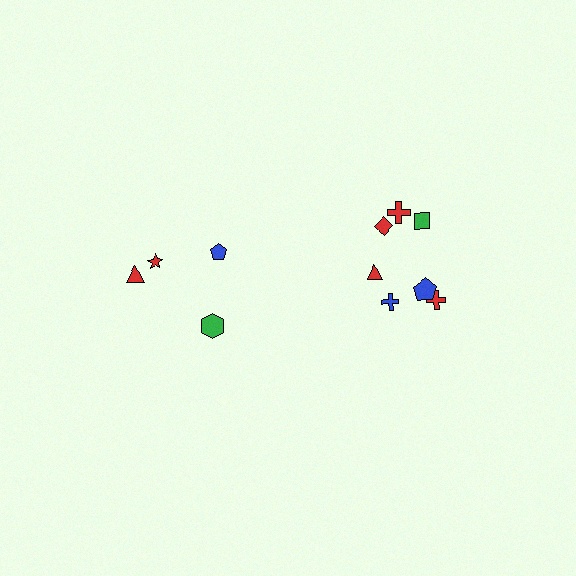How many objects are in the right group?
There are 7 objects.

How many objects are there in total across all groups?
There are 11 objects.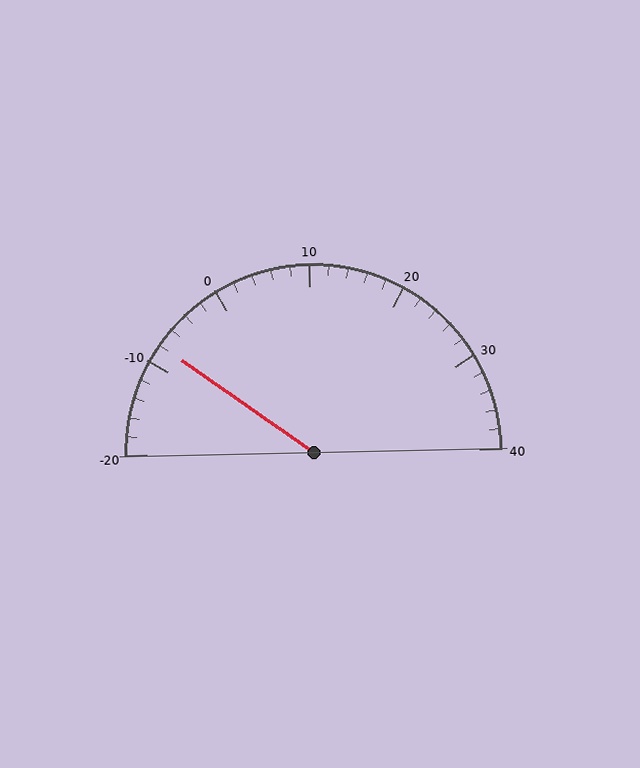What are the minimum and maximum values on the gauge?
The gauge ranges from -20 to 40.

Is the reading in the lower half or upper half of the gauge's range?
The reading is in the lower half of the range (-20 to 40).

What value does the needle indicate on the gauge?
The needle indicates approximately -8.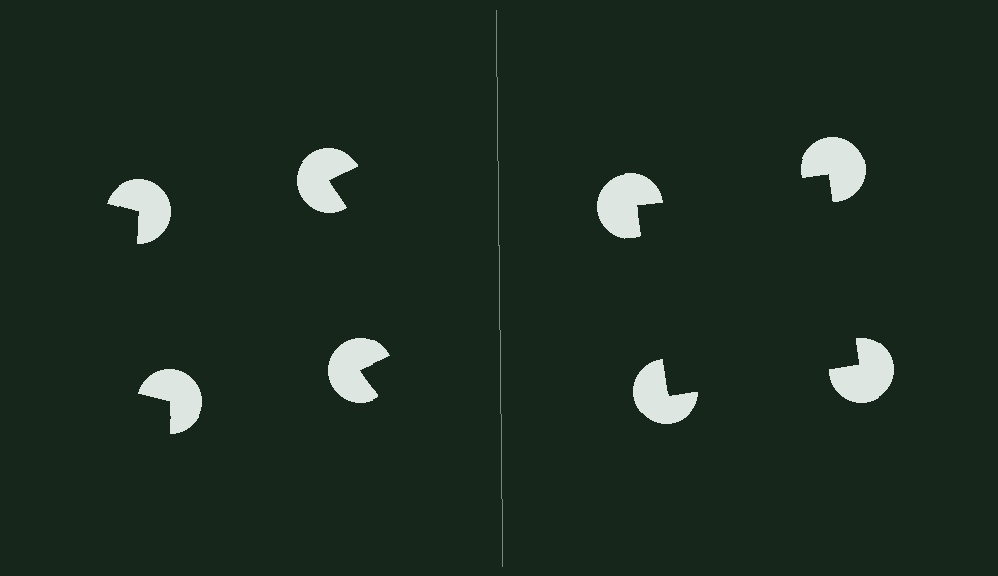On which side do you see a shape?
An illusory square appears on the right side. On the left side the wedge cuts are rotated, so no coherent shape forms.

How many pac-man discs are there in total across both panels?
8 — 4 on each side.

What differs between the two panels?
The pac-man discs are positioned identically on both sides; only the wedge orientations differ. On the right they align to a square; on the left they are misaligned.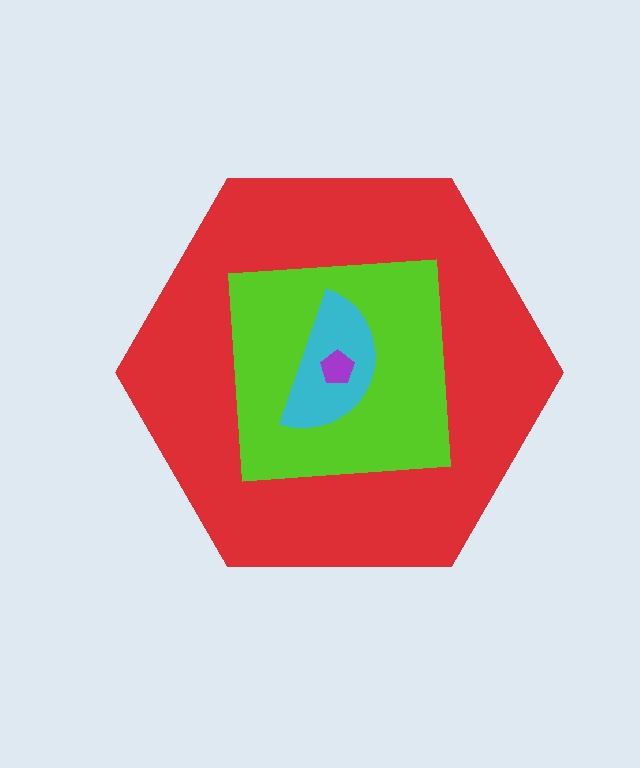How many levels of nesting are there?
4.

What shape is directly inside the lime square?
The cyan semicircle.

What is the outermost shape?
The red hexagon.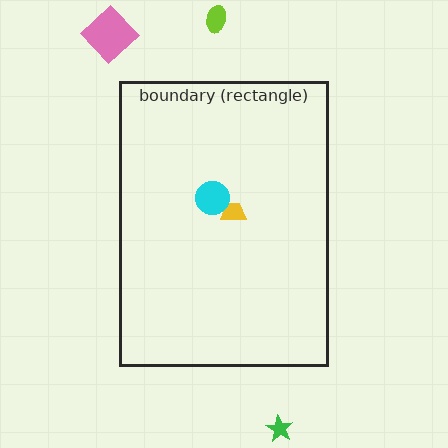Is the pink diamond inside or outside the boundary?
Outside.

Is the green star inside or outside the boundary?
Outside.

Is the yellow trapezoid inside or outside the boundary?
Inside.